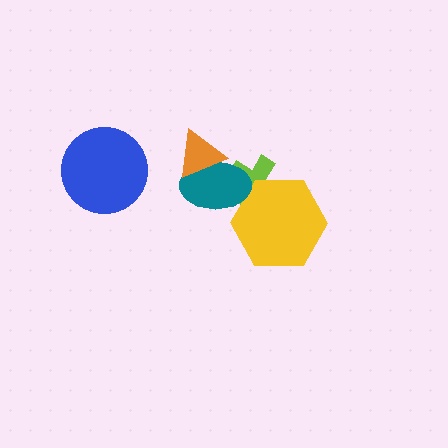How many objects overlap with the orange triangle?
1 object overlaps with the orange triangle.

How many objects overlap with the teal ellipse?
3 objects overlap with the teal ellipse.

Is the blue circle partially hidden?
No, no other shape covers it.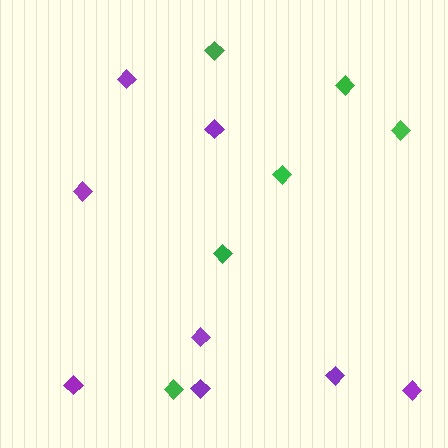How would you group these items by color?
There are 2 groups: one group of green diamonds (6) and one group of purple diamonds (8).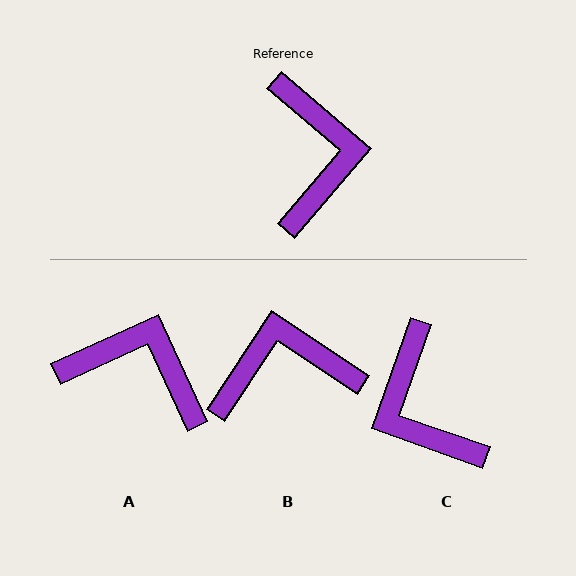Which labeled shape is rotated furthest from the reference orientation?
C, about 159 degrees away.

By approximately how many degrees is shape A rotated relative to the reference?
Approximately 65 degrees counter-clockwise.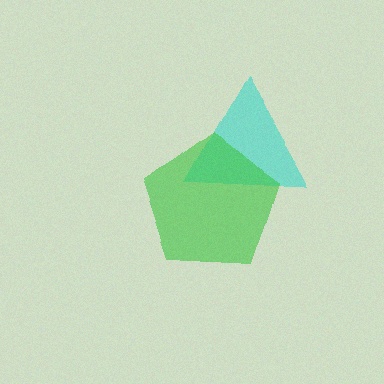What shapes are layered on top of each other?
The layered shapes are: a cyan triangle, a green pentagon.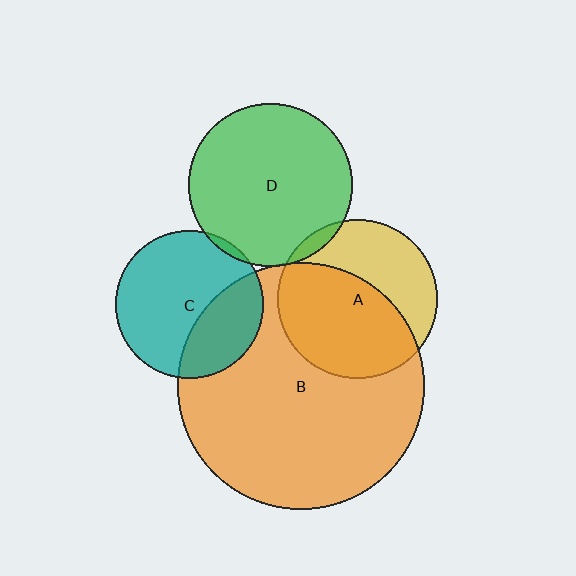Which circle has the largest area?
Circle B (orange).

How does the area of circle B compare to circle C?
Approximately 2.8 times.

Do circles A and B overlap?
Yes.